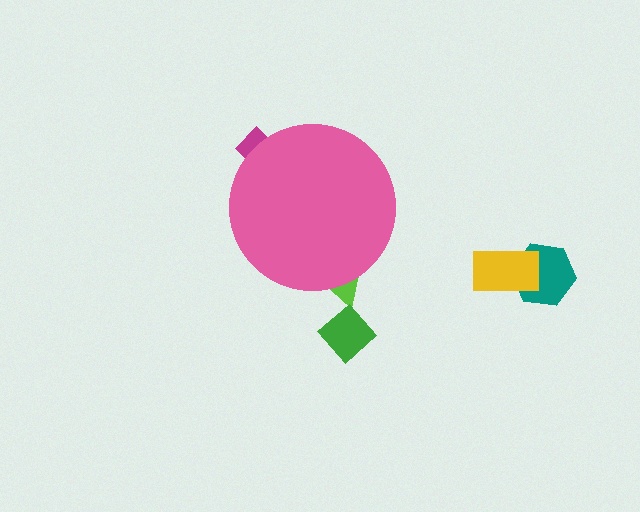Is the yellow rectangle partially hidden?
No, the yellow rectangle is fully visible.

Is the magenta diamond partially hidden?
Yes, the magenta diamond is partially hidden behind the pink circle.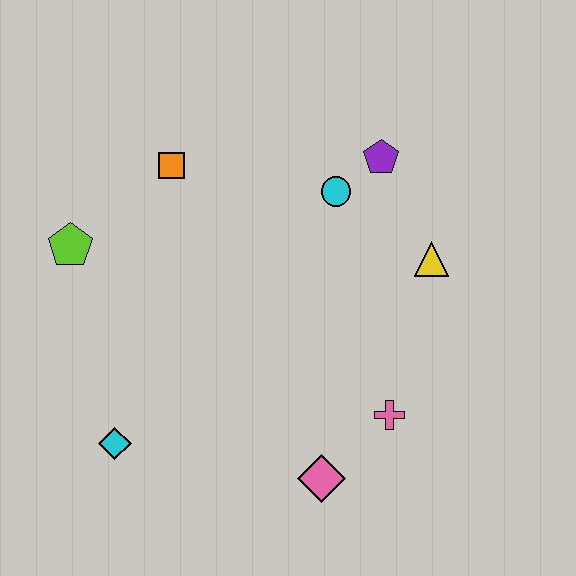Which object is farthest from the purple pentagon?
The cyan diamond is farthest from the purple pentagon.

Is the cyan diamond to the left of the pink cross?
Yes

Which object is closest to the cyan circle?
The purple pentagon is closest to the cyan circle.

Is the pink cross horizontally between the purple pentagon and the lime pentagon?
No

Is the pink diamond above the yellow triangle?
No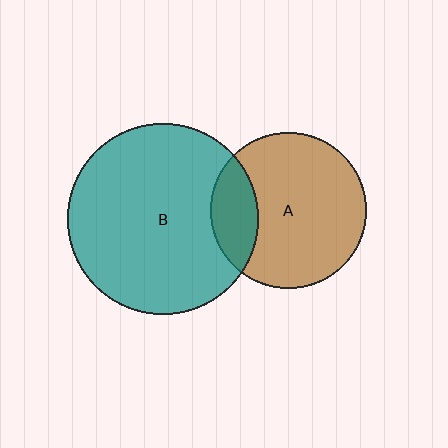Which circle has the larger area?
Circle B (teal).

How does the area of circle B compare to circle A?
Approximately 1.5 times.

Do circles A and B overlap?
Yes.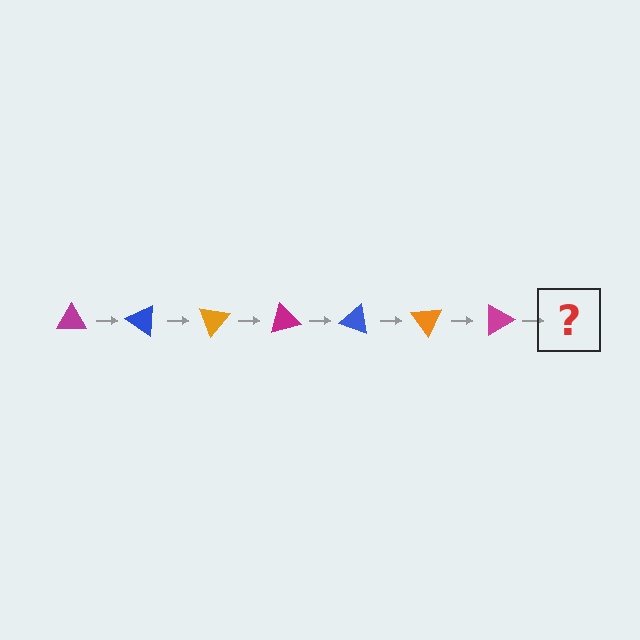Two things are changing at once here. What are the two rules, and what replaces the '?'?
The two rules are that it rotates 35 degrees each step and the color cycles through magenta, blue, and orange. The '?' should be a blue triangle, rotated 245 degrees from the start.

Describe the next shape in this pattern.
It should be a blue triangle, rotated 245 degrees from the start.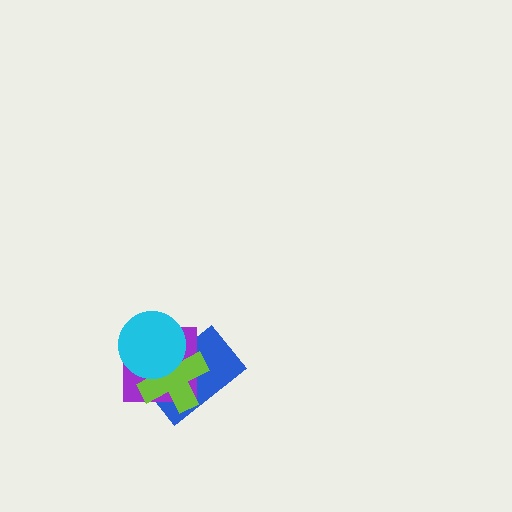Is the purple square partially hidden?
Yes, it is partially covered by another shape.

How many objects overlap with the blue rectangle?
3 objects overlap with the blue rectangle.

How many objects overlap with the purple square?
3 objects overlap with the purple square.